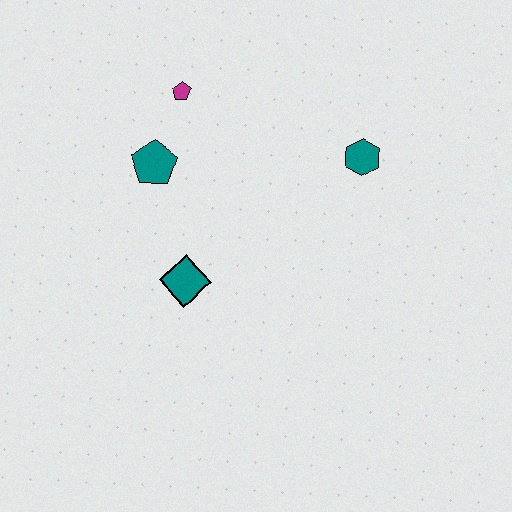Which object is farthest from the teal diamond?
The teal hexagon is farthest from the teal diamond.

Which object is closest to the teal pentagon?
The magenta pentagon is closest to the teal pentagon.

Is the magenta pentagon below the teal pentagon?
No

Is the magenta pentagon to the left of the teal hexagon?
Yes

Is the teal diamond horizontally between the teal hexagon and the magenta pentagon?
Yes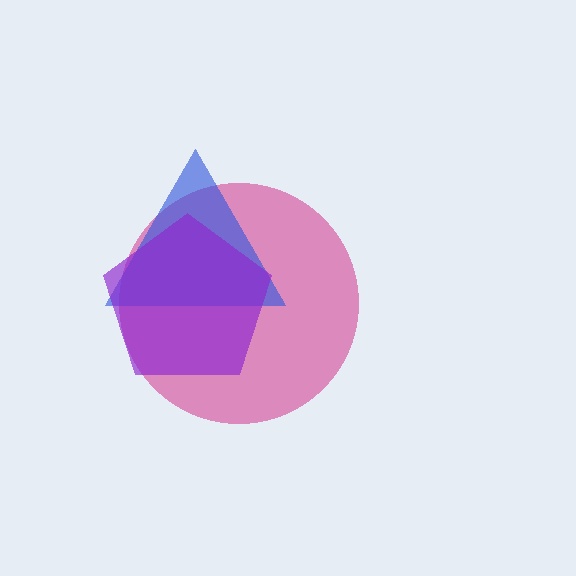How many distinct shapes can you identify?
There are 3 distinct shapes: a magenta circle, a blue triangle, a purple pentagon.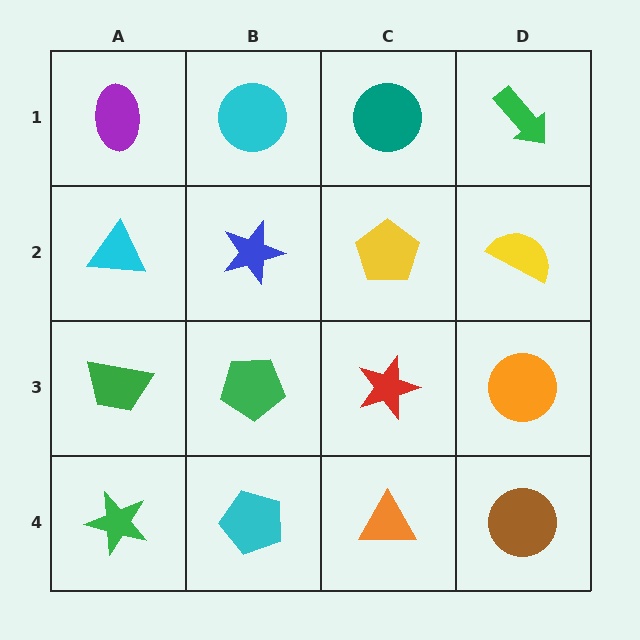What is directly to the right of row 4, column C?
A brown circle.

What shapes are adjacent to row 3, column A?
A cyan triangle (row 2, column A), a green star (row 4, column A), a green pentagon (row 3, column B).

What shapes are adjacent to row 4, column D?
An orange circle (row 3, column D), an orange triangle (row 4, column C).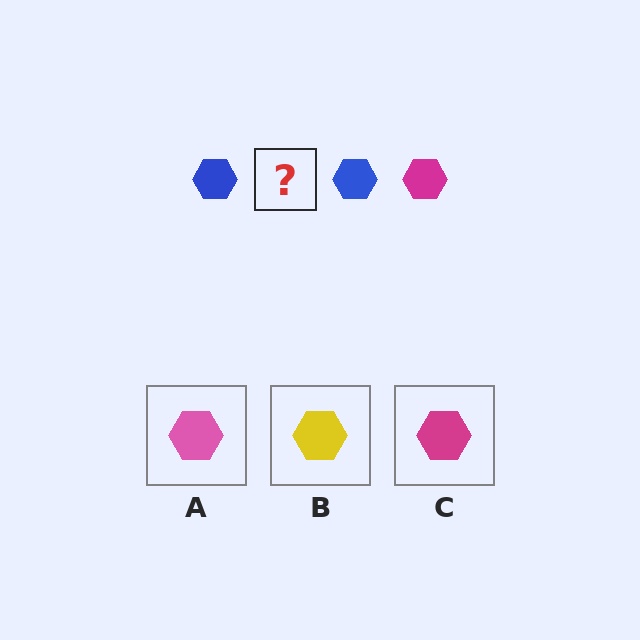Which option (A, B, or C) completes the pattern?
C.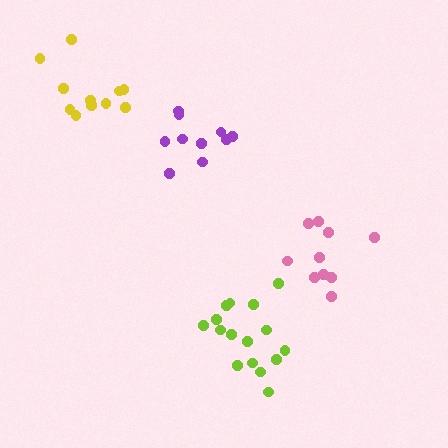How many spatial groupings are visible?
There are 4 spatial groupings.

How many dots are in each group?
Group 1: 16 dots, Group 2: 10 dots, Group 3: 10 dots, Group 4: 11 dots (47 total).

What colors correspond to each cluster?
The clusters are colored: lime, pink, purple, yellow.